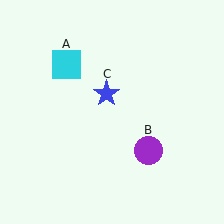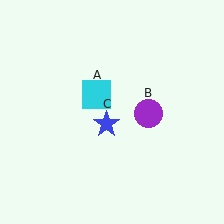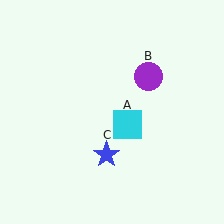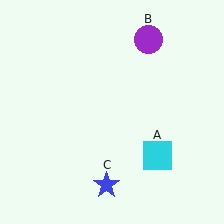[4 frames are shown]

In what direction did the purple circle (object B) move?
The purple circle (object B) moved up.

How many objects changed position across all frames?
3 objects changed position: cyan square (object A), purple circle (object B), blue star (object C).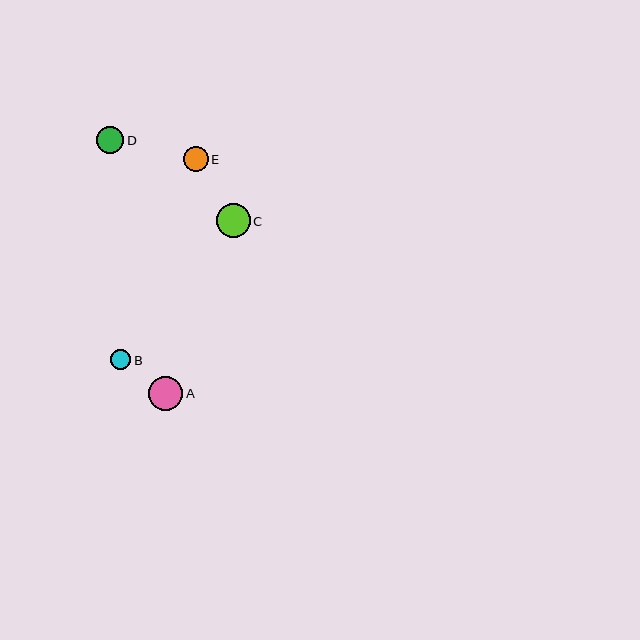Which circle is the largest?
Circle C is the largest with a size of approximately 34 pixels.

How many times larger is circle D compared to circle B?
Circle D is approximately 1.3 times the size of circle B.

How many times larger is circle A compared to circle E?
Circle A is approximately 1.4 times the size of circle E.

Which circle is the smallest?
Circle B is the smallest with a size of approximately 20 pixels.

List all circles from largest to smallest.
From largest to smallest: C, A, D, E, B.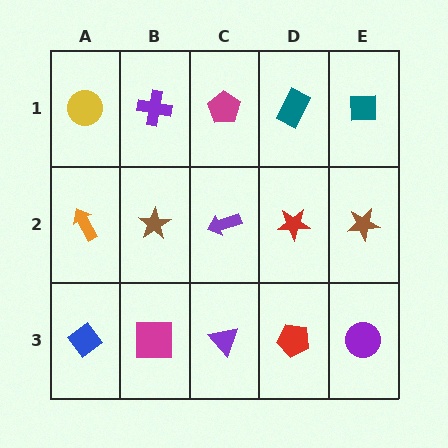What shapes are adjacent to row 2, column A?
A yellow circle (row 1, column A), a blue diamond (row 3, column A), a brown star (row 2, column B).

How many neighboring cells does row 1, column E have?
2.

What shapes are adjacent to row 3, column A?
An orange arrow (row 2, column A), a magenta square (row 3, column B).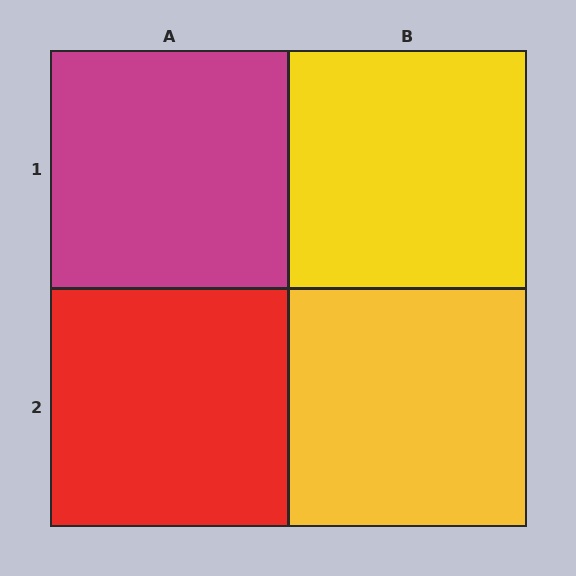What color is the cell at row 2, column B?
Yellow.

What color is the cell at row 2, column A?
Red.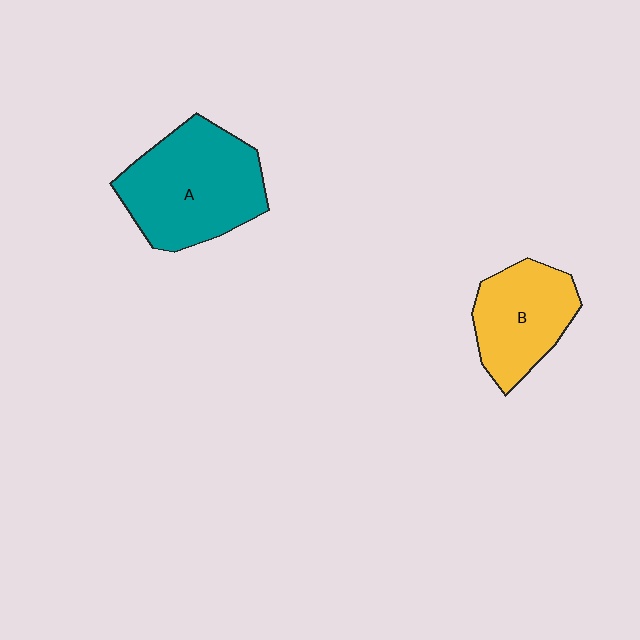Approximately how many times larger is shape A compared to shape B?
Approximately 1.5 times.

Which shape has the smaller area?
Shape B (yellow).